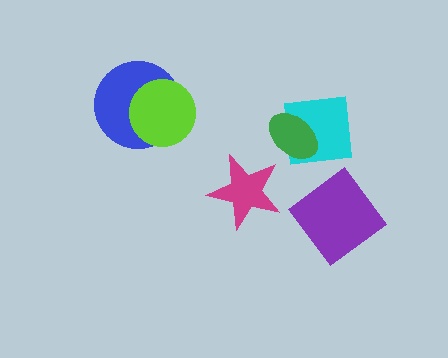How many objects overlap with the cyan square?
1 object overlaps with the cyan square.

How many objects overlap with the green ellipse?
1 object overlaps with the green ellipse.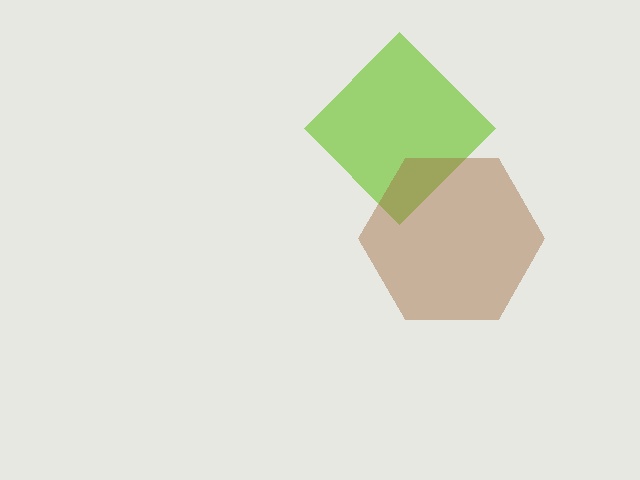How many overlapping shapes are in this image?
There are 2 overlapping shapes in the image.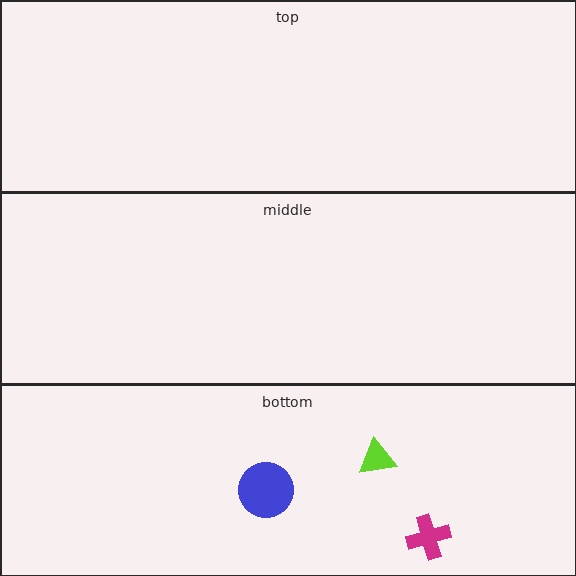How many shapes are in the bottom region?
3.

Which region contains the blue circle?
The bottom region.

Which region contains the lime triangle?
The bottom region.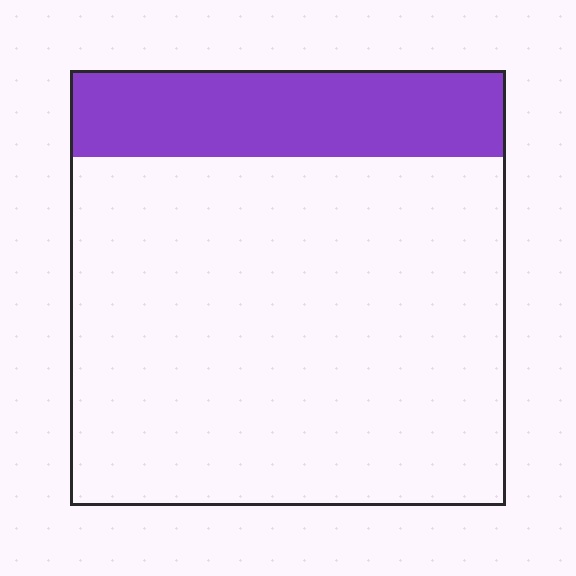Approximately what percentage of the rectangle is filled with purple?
Approximately 20%.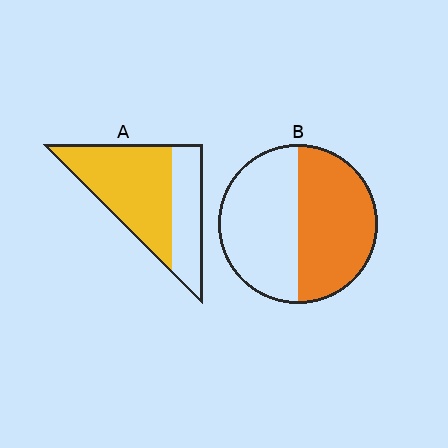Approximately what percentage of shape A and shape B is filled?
A is approximately 65% and B is approximately 50%.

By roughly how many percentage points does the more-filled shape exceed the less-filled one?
By roughly 15 percentage points (A over B).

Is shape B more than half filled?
Roughly half.